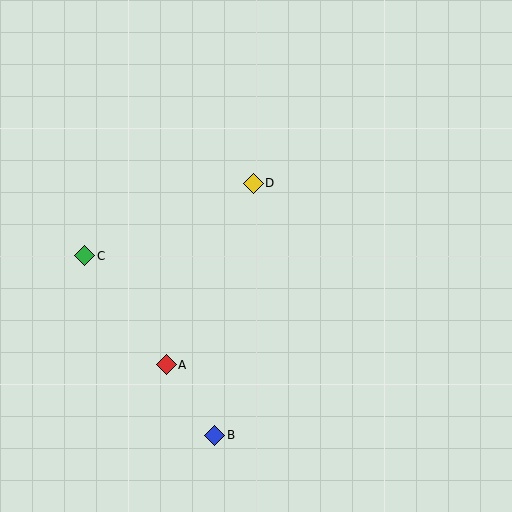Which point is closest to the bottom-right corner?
Point B is closest to the bottom-right corner.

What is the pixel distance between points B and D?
The distance between B and D is 255 pixels.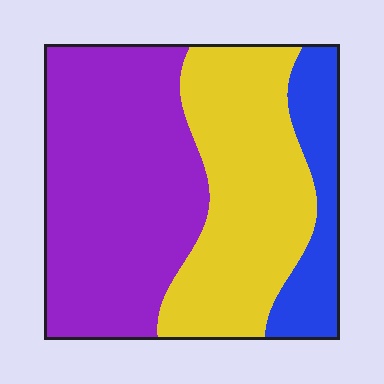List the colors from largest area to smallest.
From largest to smallest: purple, yellow, blue.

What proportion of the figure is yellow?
Yellow takes up about three eighths (3/8) of the figure.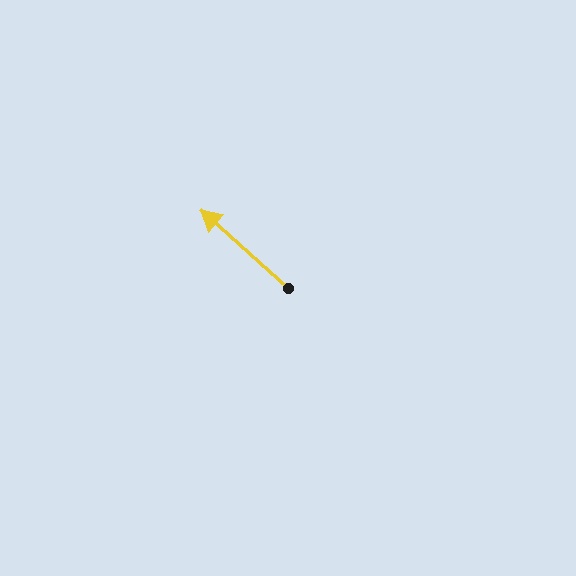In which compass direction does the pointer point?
Northwest.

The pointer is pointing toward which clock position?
Roughly 10 o'clock.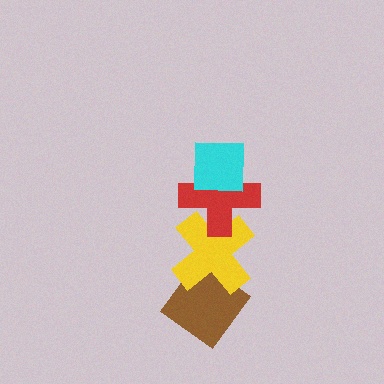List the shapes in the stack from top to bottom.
From top to bottom: the cyan square, the red cross, the yellow cross, the brown diamond.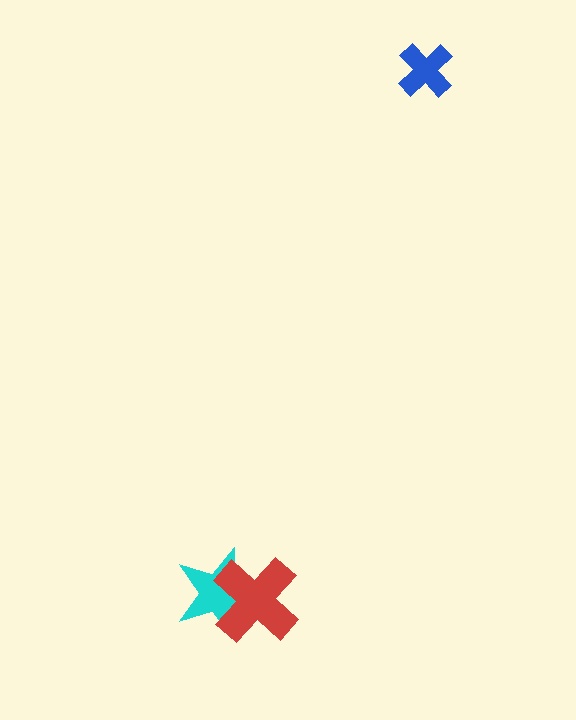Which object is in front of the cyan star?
The red cross is in front of the cyan star.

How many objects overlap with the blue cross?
0 objects overlap with the blue cross.